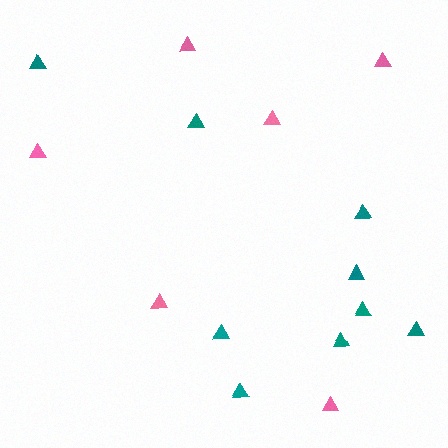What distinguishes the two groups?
There are 2 groups: one group of teal triangles (9) and one group of pink triangles (6).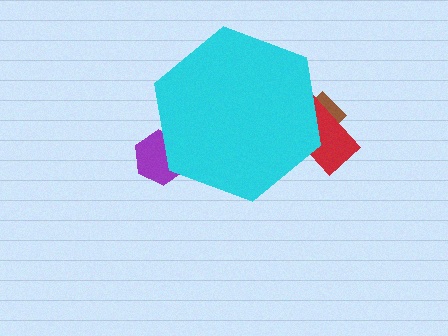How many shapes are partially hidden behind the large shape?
3 shapes are partially hidden.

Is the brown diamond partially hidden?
Yes, the brown diamond is partially hidden behind the cyan hexagon.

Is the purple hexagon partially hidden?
Yes, the purple hexagon is partially hidden behind the cyan hexagon.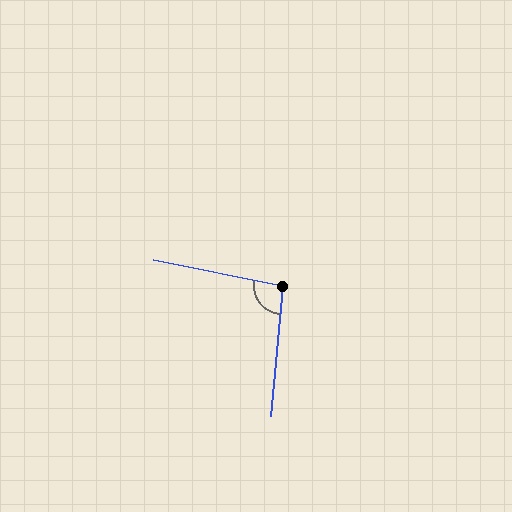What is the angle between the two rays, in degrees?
Approximately 96 degrees.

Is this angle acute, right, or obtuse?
It is obtuse.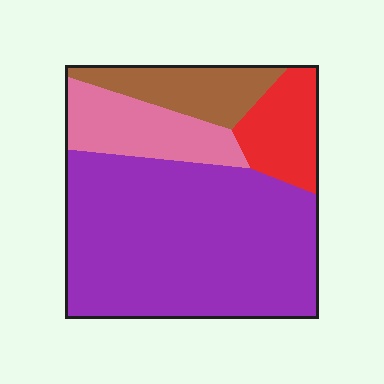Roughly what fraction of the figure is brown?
Brown covers about 15% of the figure.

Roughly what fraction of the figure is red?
Red takes up about one eighth (1/8) of the figure.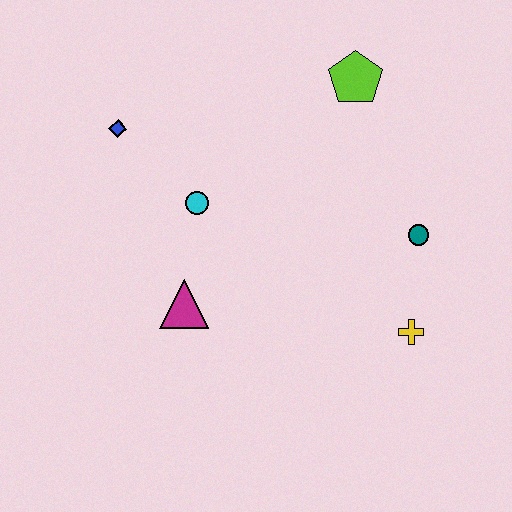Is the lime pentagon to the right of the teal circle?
No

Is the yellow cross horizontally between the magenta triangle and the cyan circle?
No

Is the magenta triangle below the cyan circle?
Yes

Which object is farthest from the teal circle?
The blue diamond is farthest from the teal circle.